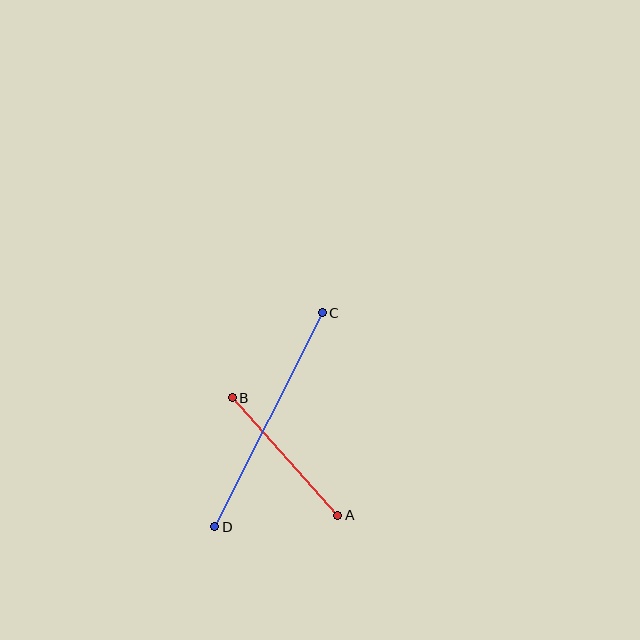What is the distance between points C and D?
The distance is approximately 240 pixels.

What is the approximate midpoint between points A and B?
The midpoint is at approximately (285, 456) pixels.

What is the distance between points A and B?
The distance is approximately 158 pixels.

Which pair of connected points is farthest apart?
Points C and D are farthest apart.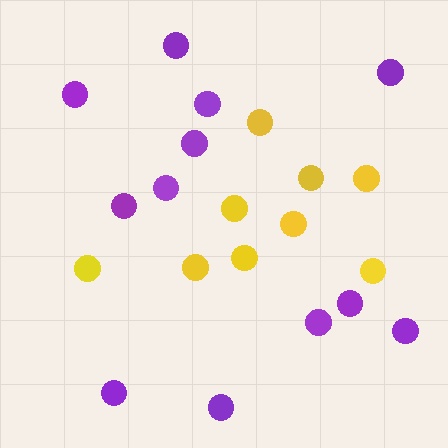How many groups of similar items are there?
There are 2 groups: one group of yellow circles (9) and one group of purple circles (12).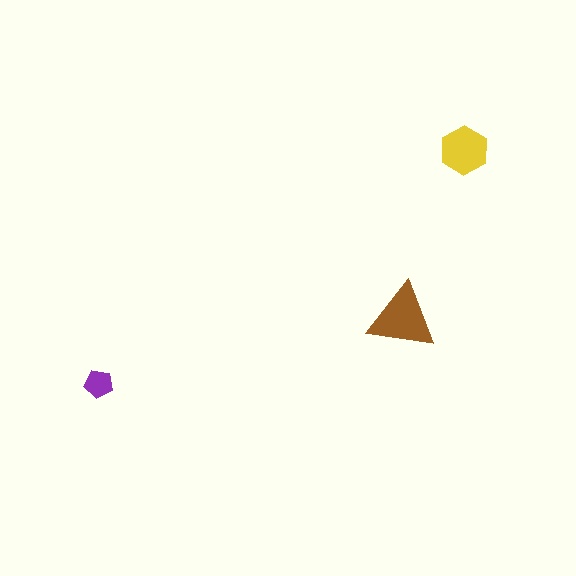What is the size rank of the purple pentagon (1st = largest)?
3rd.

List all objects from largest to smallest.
The brown triangle, the yellow hexagon, the purple pentagon.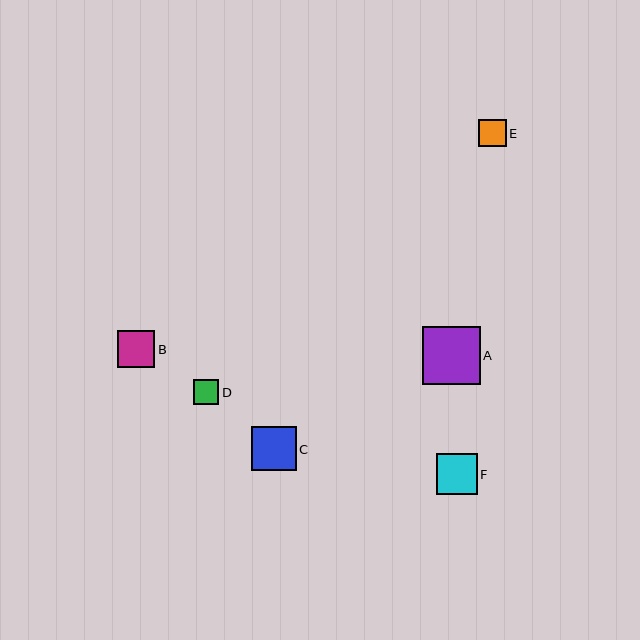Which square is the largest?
Square A is the largest with a size of approximately 58 pixels.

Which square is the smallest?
Square D is the smallest with a size of approximately 26 pixels.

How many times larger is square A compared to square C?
Square A is approximately 1.3 times the size of square C.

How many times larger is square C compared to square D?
Square C is approximately 1.7 times the size of square D.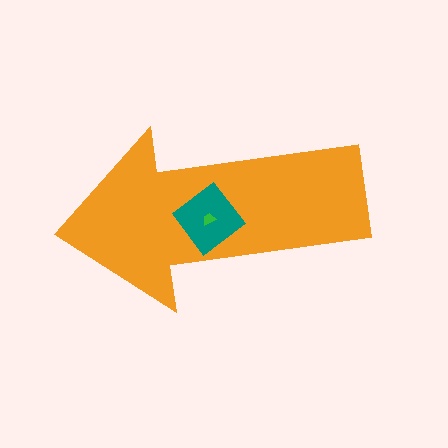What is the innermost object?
The green trapezoid.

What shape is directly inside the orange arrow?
The teal diamond.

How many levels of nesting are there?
3.